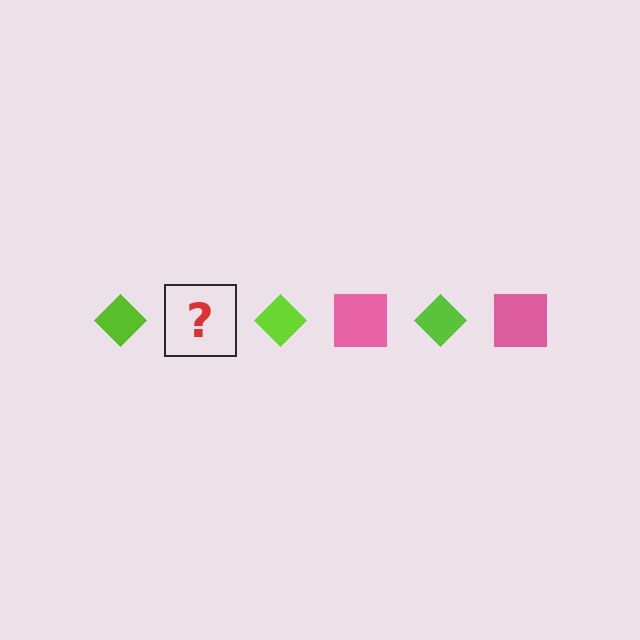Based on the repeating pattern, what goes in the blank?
The blank should be a pink square.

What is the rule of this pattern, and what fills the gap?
The rule is that the pattern alternates between lime diamond and pink square. The gap should be filled with a pink square.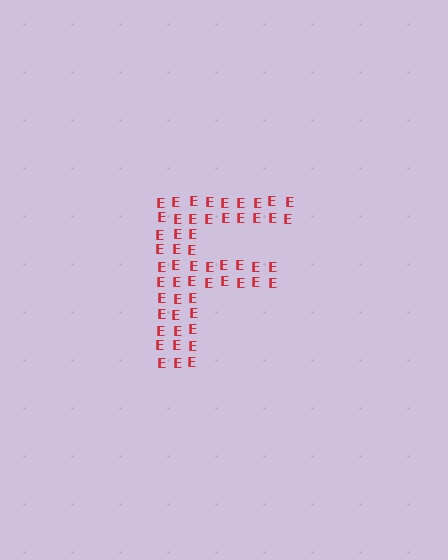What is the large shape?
The large shape is the letter F.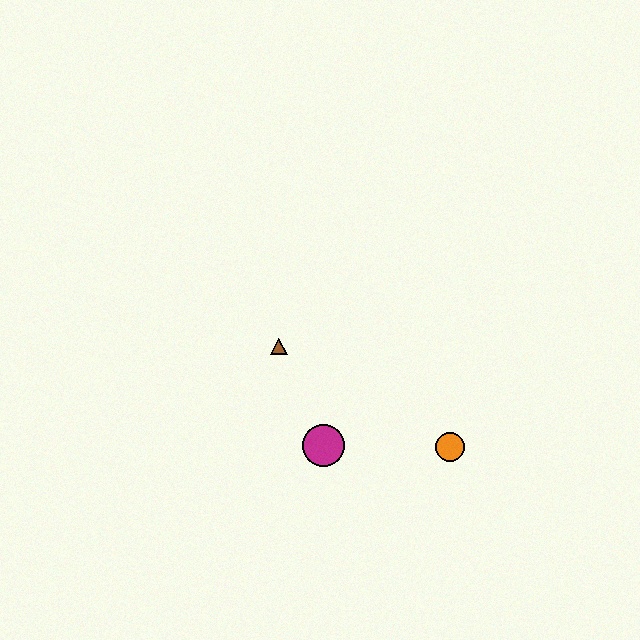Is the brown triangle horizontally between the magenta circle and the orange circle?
No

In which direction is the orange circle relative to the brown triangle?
The orange circle is to the right of the brown triangle.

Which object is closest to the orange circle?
The magenta circle is closest to the orange circle.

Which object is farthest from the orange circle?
The brown triangle is farthest from the orange circle.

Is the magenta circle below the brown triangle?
Yes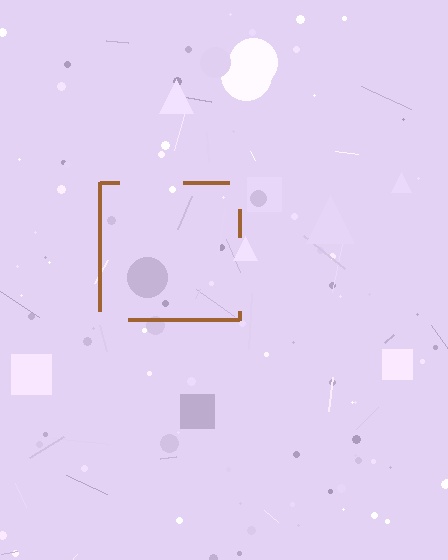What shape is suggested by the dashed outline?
The dashed outline suggests a square.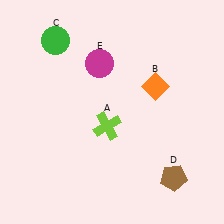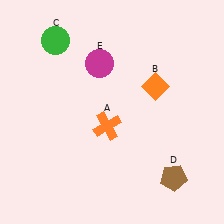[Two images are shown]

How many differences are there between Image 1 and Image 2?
There is 1 difference between the two images.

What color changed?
The cross (A) changed from lime in Image 1 to orange in Image 2.